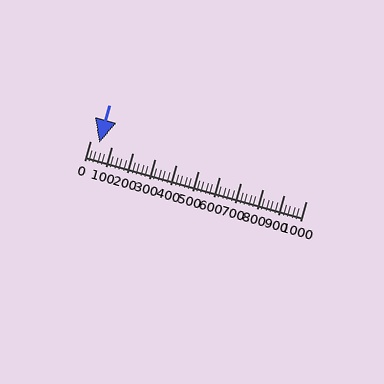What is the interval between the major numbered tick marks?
The major tick marks are spaced 100 units apart.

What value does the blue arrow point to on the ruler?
The blue arrow points to approximately 42.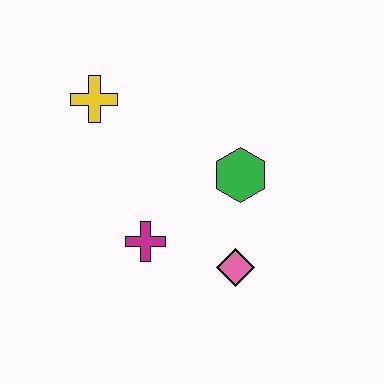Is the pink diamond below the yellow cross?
Yes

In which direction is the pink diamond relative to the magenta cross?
The pink diamond is to the right of the magenta cross.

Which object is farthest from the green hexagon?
The yellow cross is farthest from the green hexagon.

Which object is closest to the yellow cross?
The magenta cross is closest to the yellow cross.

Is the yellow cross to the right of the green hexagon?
No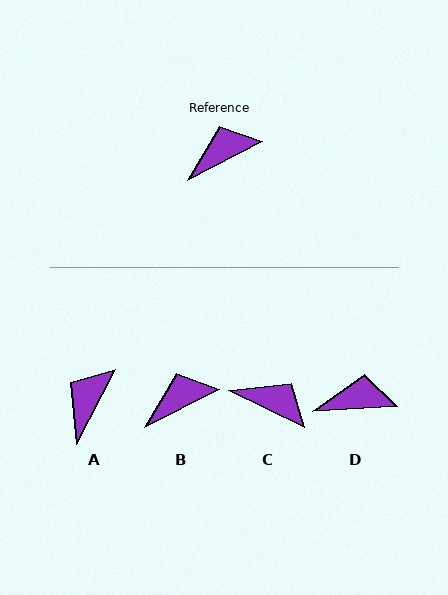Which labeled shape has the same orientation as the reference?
B.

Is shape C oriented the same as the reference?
No, it is off by about 53 degrees.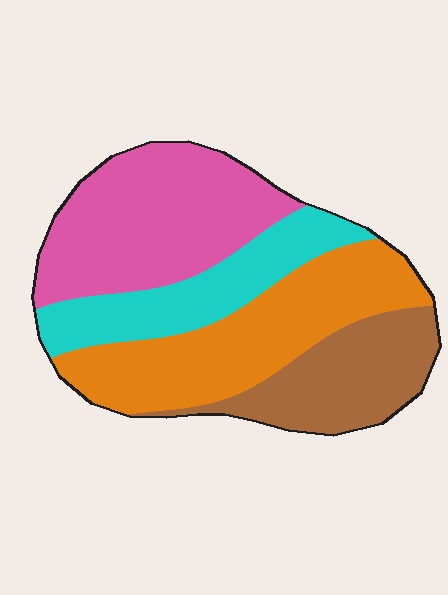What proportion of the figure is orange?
Orange covers around 30% of the figure.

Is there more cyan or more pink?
Pink.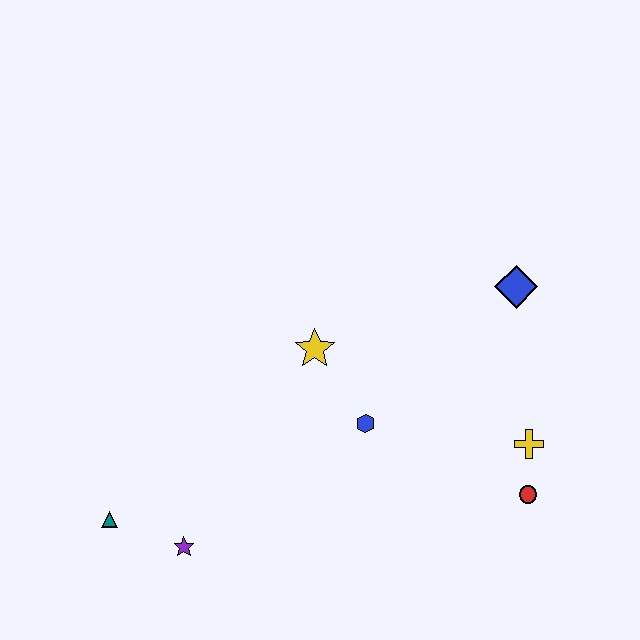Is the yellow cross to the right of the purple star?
Yes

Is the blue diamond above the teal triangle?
Yes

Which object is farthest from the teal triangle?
The blue diamond is farthest from the teal triangle.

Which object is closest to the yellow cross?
The red circle is closest to the yellow cross.